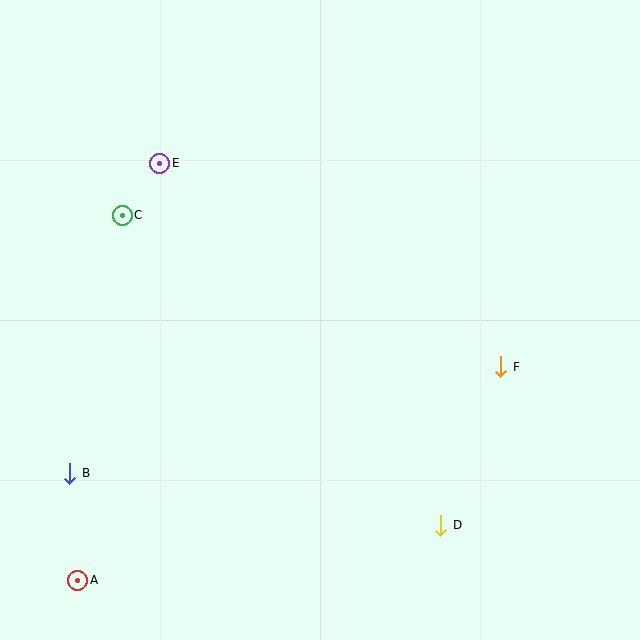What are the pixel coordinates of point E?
Point E is at (160, 163).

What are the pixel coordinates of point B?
Point B is at (70, 473).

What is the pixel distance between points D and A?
The distance between D and A is 367 pixels.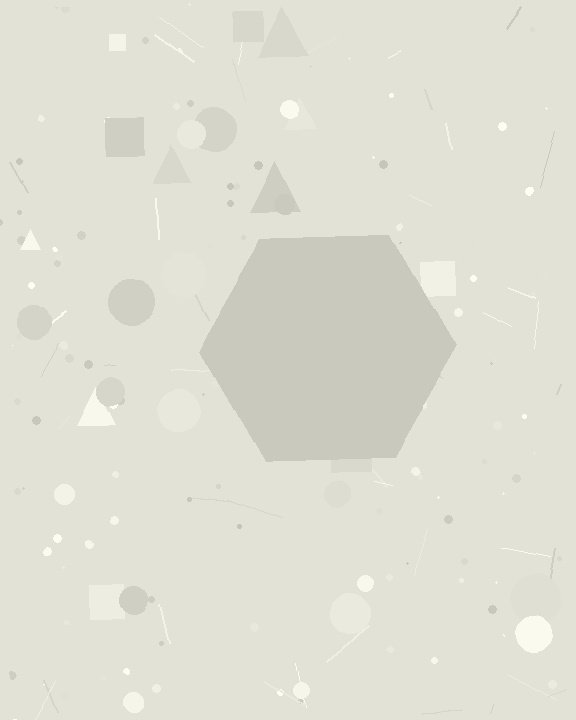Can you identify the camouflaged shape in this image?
The camouflaged shape is a hexagon.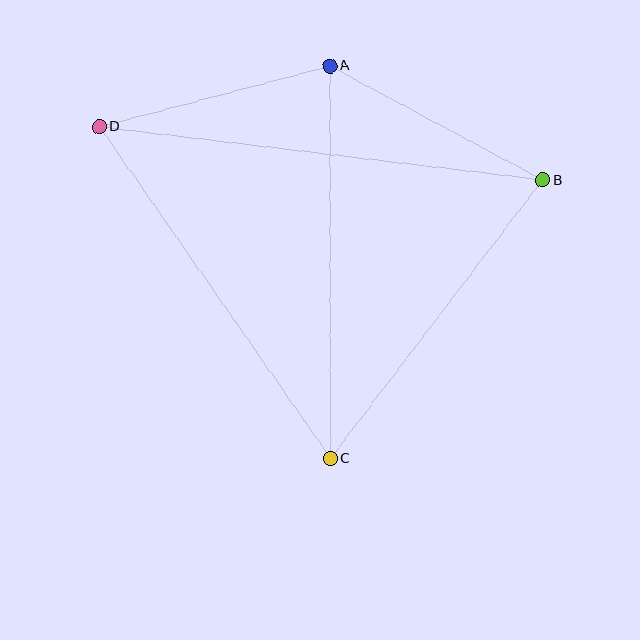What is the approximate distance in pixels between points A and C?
The distance between A and C is approximately 393 pixels.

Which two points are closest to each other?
Points A and D are closest to each other.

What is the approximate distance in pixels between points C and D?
The distance between C and D is approximately 404 pixels.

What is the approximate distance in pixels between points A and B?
The distance between A and B is approximately 242 pixels.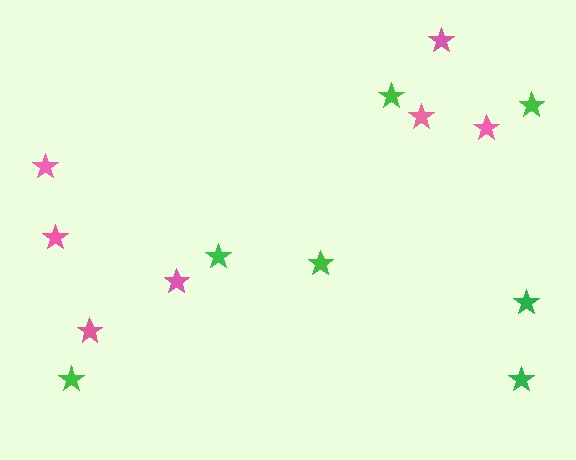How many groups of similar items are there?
There are 2 groups: one group of pink stars (7) and one group of green stars (7).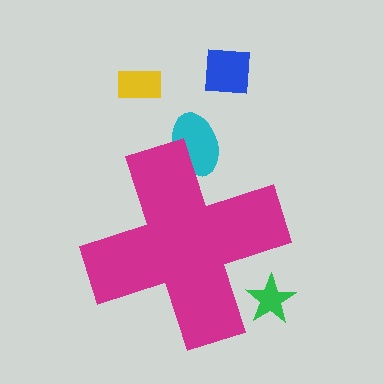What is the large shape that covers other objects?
A magenta cross.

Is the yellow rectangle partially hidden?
No, the yellow rectangle is fully visible.